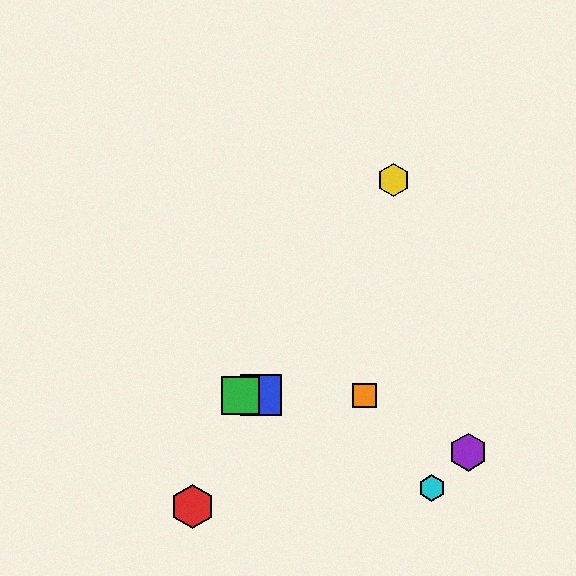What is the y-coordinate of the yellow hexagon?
The yellow hexagon is at y≈180.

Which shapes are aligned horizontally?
The blue square, the green square, the orange square are aligned horizontally.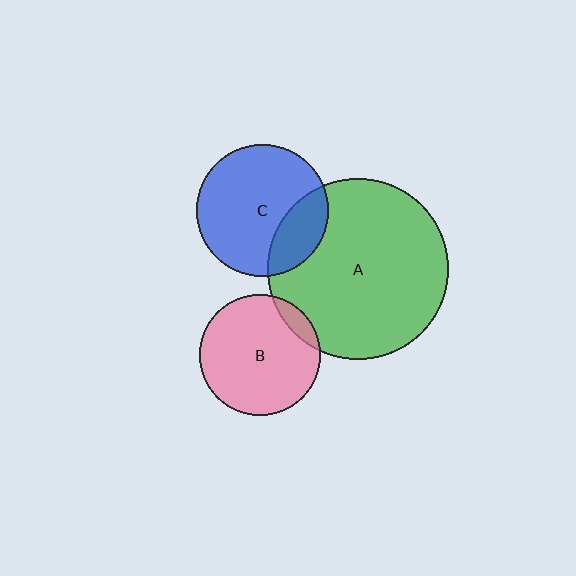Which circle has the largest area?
Circle A (green).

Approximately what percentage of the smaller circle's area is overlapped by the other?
Approximately 10%.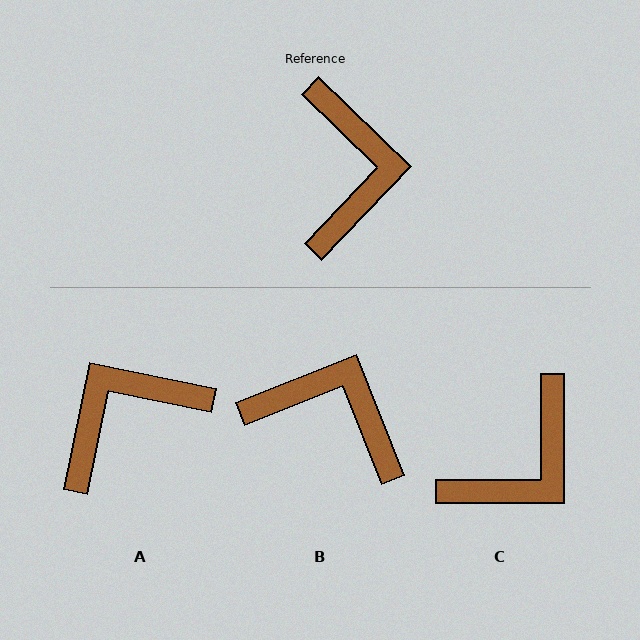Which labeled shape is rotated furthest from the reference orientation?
A, about 122 degrees away.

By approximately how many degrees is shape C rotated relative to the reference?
Approximately 46 degrees clockwise.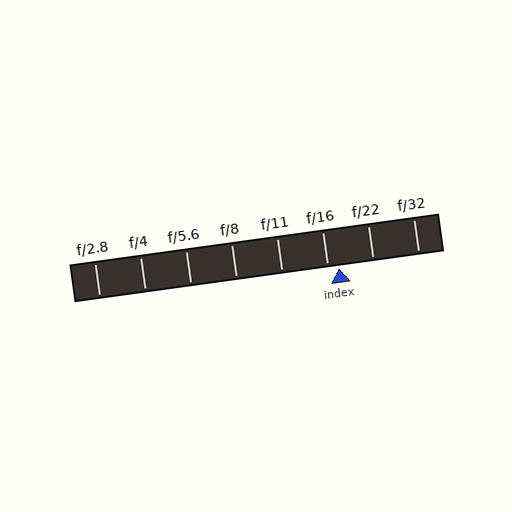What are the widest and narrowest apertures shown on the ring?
The widest aperture shown is f/2.8 and the narrowest is f/32.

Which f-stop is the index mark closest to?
The index mark is closest to f/16.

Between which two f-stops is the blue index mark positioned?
The index mark is between f/16 and f/22.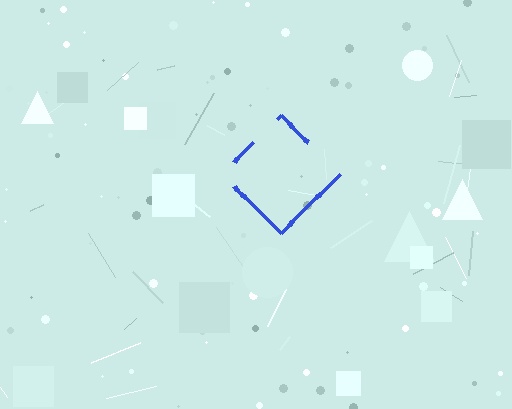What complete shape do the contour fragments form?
The contour fragments form a diamond.